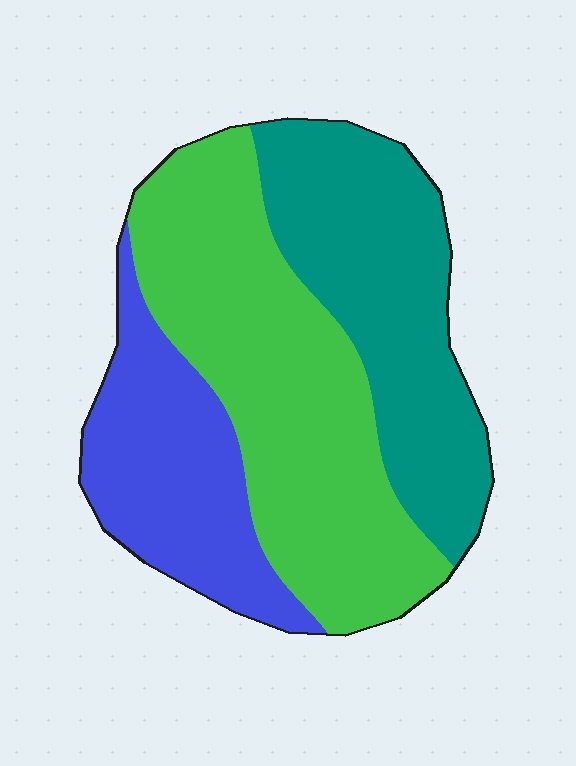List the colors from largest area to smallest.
From largest to smallest: green, teal, blue.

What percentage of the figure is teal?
Teal covers roughly 30% of the figure.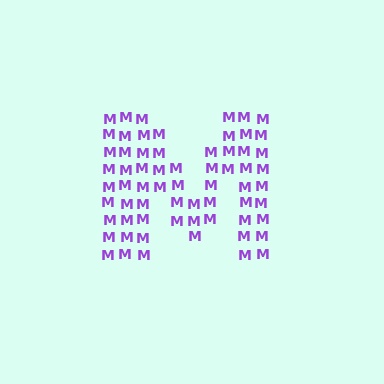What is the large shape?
The large shape is the letter M.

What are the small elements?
The small elements are letter M's.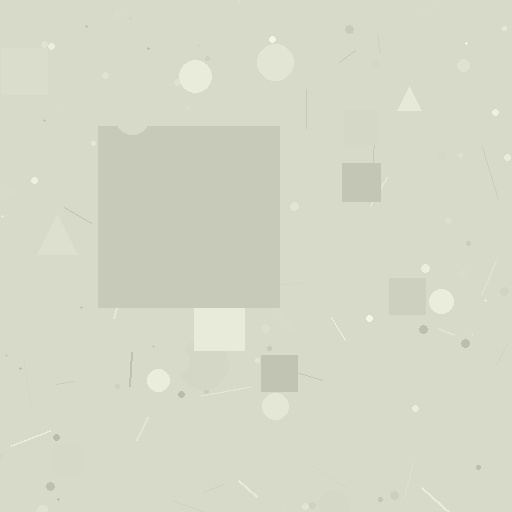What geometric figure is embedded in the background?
A square is embedded in the background.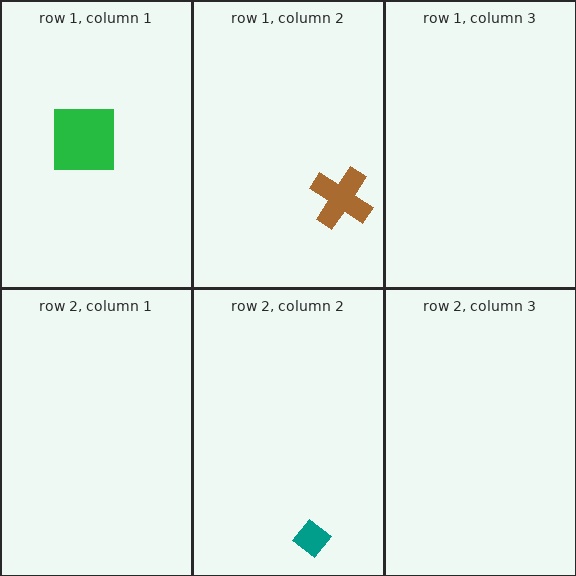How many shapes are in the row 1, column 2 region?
1.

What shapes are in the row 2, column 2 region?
The teal diamond.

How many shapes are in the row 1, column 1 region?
1.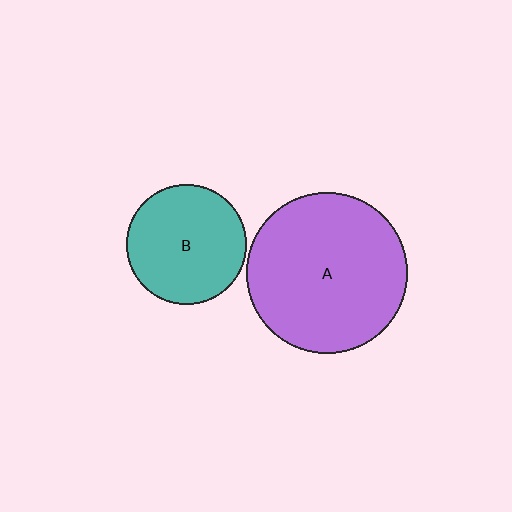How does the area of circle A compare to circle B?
Approximately 1.8 times.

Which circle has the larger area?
Circle A (purple).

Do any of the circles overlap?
No, none of the circles overlap.